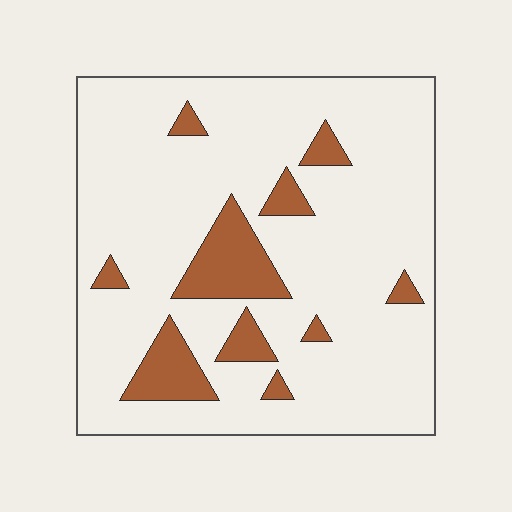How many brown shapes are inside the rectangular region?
10.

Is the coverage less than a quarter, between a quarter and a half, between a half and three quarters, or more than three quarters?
Less than a quarter.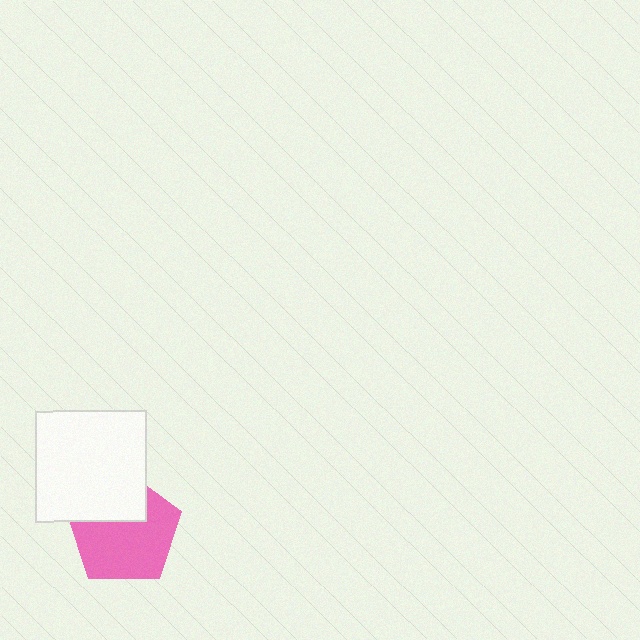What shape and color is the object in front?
The object in front is a white square.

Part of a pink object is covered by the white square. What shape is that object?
It is a pentagon.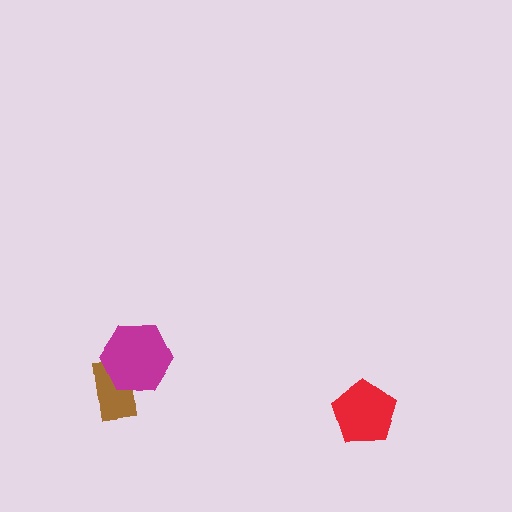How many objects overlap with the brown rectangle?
1 object overlaps with the brown rectangle.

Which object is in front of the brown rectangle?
The magenta hexagon is in front of the brown rectangle.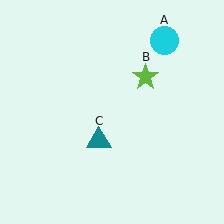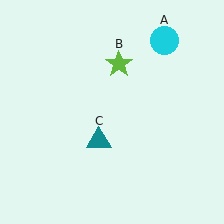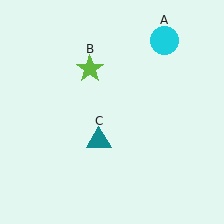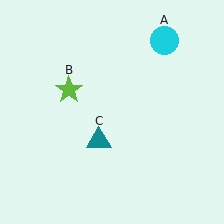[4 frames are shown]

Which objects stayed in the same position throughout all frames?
Cyan circle (object A) and teal triangle (object C) remained stationary.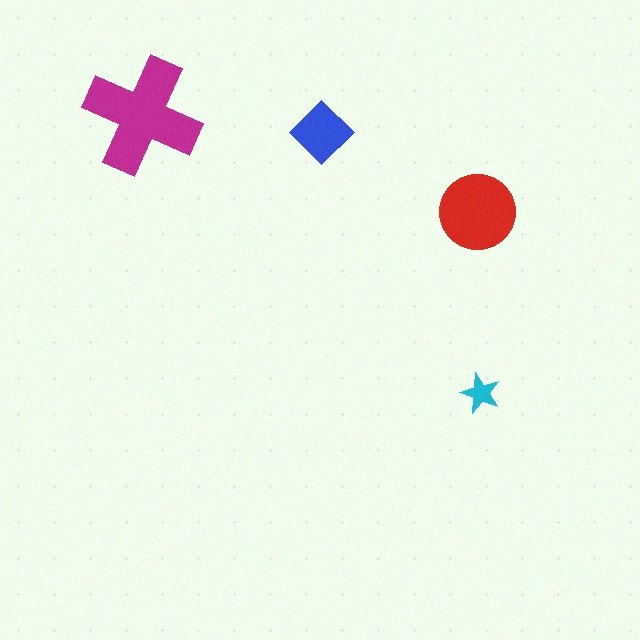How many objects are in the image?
There are 4 objects in the image.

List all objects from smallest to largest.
The cyan star, the blue diamond, the red circle, the magenta cross.